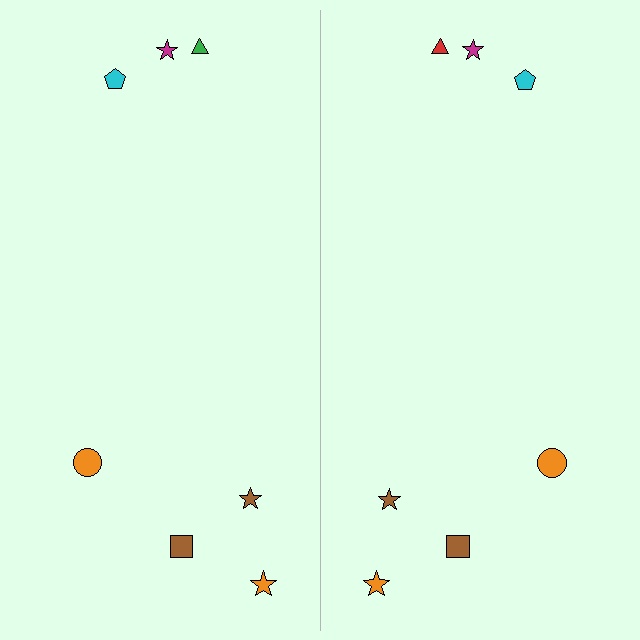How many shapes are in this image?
There are 14 shapes in this image.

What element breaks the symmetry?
The red triangle on the right side breaks the symmetry — its mirror counterpart is green.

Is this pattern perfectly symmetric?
No, the pattern is not perfectly symmetric. The red triangle on the right side breaks the symmetry — its mirror counterpart is green.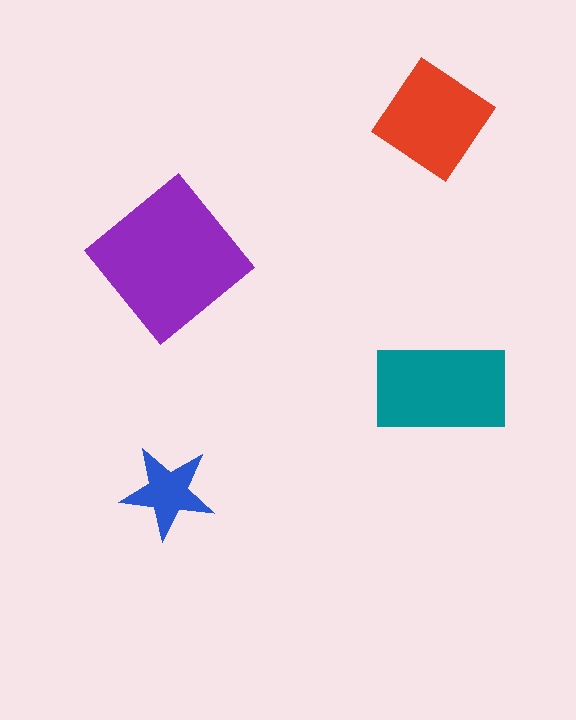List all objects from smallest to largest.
The blue star, the red diamond, the teal rectangle, the purple diamond.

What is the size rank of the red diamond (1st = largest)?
3rd.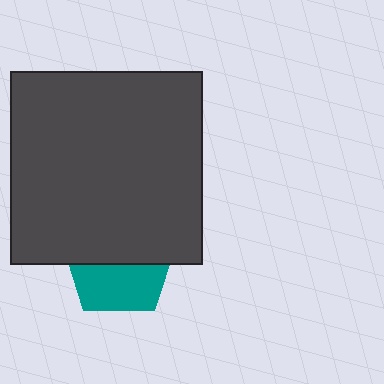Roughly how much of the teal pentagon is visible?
About half of it is visible (roughly 45%).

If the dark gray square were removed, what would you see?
You would see the complete teal pentagon.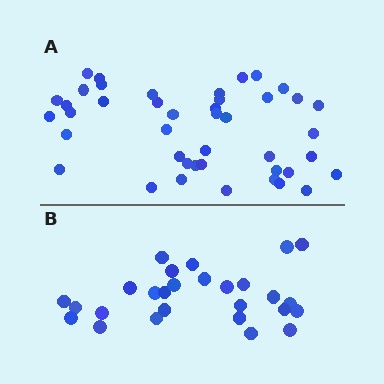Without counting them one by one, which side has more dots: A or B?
Region A (the top region) has more dots.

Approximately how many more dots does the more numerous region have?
Region A has approximately 15 more dots than region B.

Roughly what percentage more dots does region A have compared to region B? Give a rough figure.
About 60% more.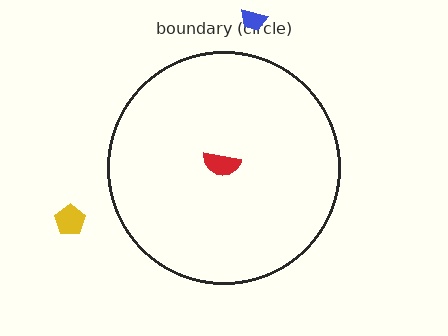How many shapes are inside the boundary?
1 inside, 2 outside.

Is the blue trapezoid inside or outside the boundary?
Outside.